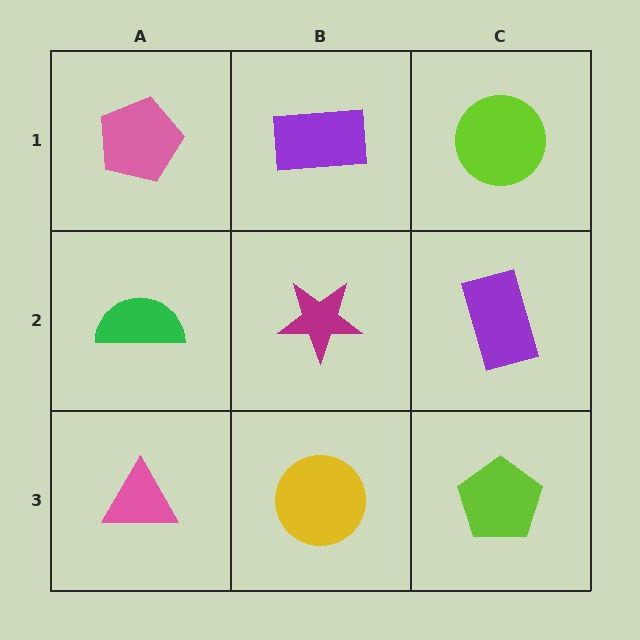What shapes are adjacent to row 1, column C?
A purple rectangle (row 2, column C), a purple rectangle (row 1, column B).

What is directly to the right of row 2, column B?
A purple rectangle.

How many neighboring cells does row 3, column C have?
2.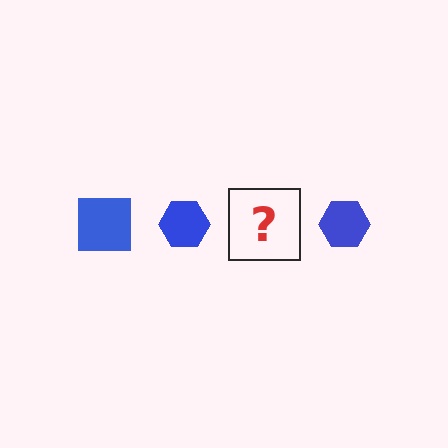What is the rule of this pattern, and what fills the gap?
The rule is that the pattern cycles through square, hexagon shapes in blue. The gap should be filled with a blue square.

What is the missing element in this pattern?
The missing element is a blue square.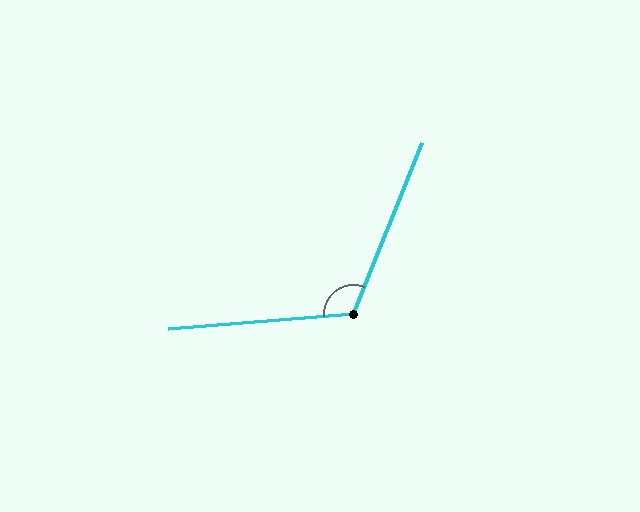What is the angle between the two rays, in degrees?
Approximately 117 degrees.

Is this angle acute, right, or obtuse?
It is obtuse.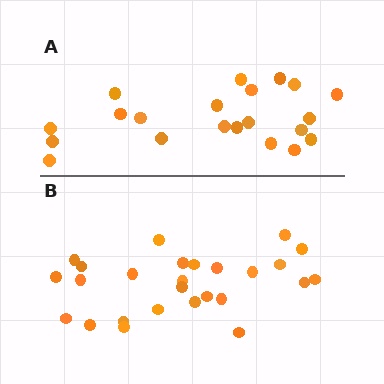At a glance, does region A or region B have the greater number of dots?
Region B (the bottom region) has more dots.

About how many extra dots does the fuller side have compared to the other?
Region B has about 5 more dots than region A.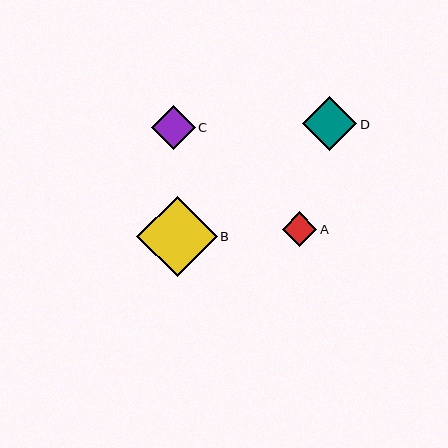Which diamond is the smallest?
Diamond A is the smallest with a size of approximately 35 pixels.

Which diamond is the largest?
Diamond B is the largest with a size of approximately 81 pixels.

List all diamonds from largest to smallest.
From largest to smallest: B, D, C, A.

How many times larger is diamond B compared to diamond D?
Diamond B is approximately 1.5 times the size of diamond D.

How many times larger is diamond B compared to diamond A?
Diamond B is approximately 2.3 times the size of diamond A.